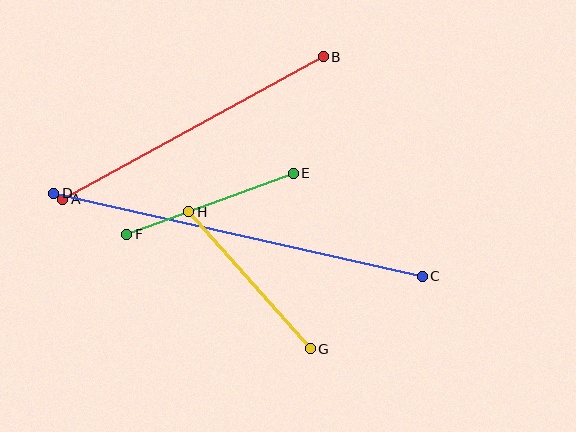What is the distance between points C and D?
The distance is approximately 378 pixels.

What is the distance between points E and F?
The distance is approximately 177 pixels.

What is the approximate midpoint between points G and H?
The midpoint is at approximately (250, 280) pixels.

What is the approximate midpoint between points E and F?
The midpoint is at approximately (210, 204) pixels.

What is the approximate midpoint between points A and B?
The midpoint is at approximately (193, 128) pixels.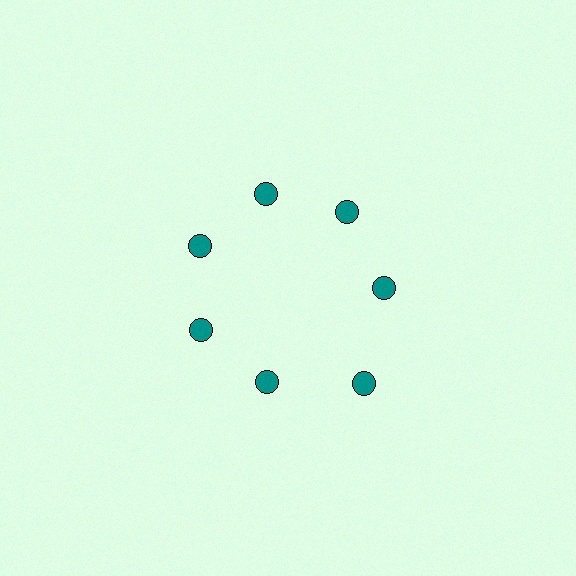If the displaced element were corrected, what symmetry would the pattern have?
It would have 7-fold rotational symmetry — the pattern would map onto itself every 51 degrees.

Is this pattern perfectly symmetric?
No. The 7 teal circles are arranged in a ring, but one element near the 5 o'clock position is pushed outward from the center, breaking the 7-fold rotational symmetry.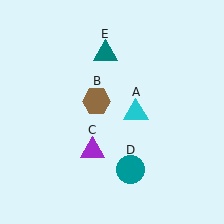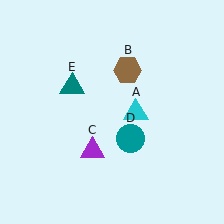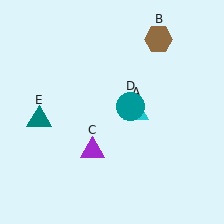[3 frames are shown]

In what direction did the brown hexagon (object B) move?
The brown hexagon (object B) moved up and to the right.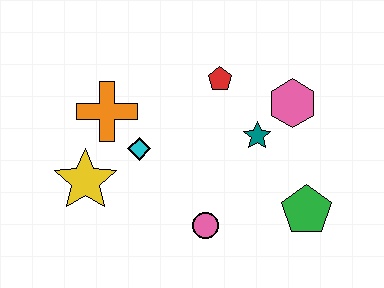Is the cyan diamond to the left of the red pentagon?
Yes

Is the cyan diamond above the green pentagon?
Yes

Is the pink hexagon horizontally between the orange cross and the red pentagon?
No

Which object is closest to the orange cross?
The cyan diamond is closest to the orange cross.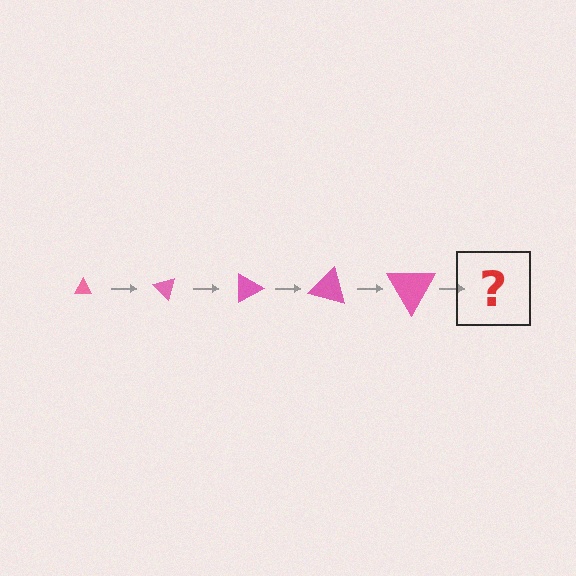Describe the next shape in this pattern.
It should be a triangle, larger than the previous one and rotated 225 degrees from the start.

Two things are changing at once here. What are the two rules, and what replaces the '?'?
The two rules are that the triangle grows larger each step and it rotates 45 degrees each step. The '?' should be a triangle, larger than the previous one and rotated 225 degrees from the start.